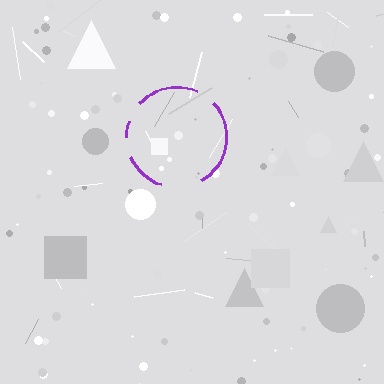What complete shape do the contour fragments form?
The contour fragments form a circle.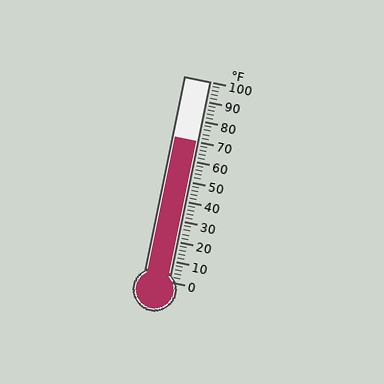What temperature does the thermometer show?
The thermometer shows approximately 70°F.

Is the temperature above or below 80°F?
The temperature is below 80°F.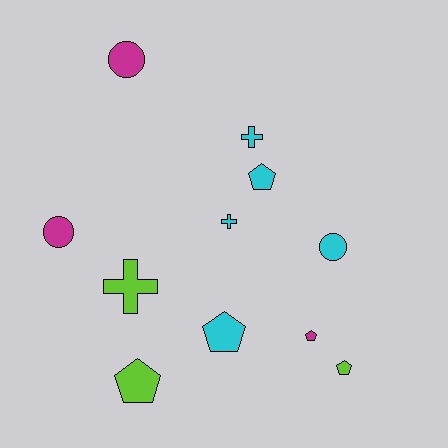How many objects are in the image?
There are 11 objects.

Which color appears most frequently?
Cyan, with 5 objects.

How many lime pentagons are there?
There are 2 lime pentagons.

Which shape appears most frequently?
Pentagon, with 5 objects.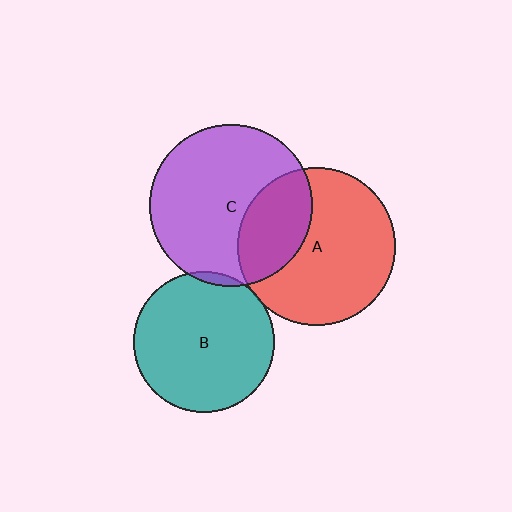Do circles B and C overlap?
Yes.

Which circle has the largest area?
Circle C (purple).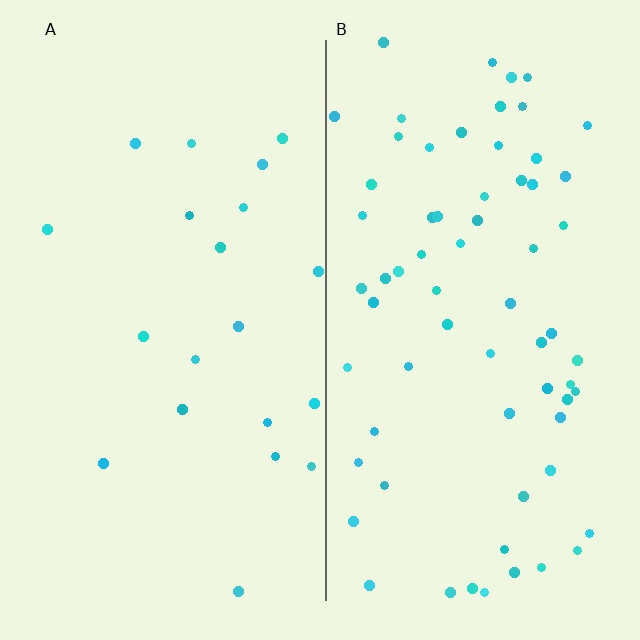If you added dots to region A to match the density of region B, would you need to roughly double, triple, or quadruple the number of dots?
Approximately triple.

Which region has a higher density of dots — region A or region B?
B (the right).